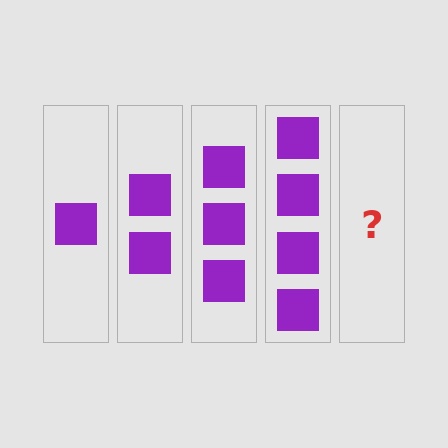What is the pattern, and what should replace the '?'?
The pattern is that each step adds one more square. The '?' should be 5 squares.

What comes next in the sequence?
The next element should be 5 squares.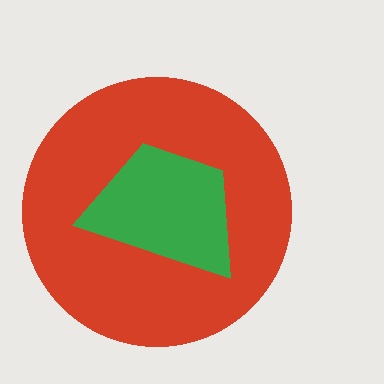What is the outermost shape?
The red circle.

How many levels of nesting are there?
2.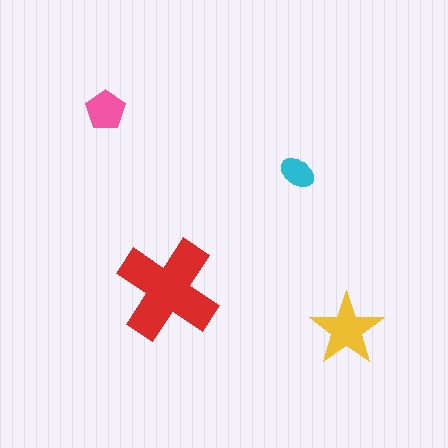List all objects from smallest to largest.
The cyan ellipse, the pink pentagon, the yellow star, the red cross.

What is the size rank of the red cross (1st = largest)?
1st.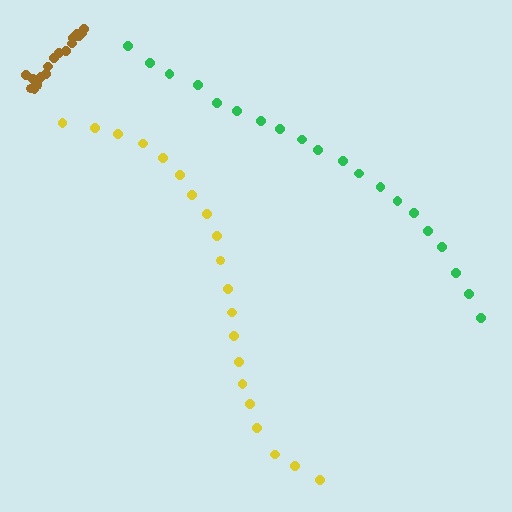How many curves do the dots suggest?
There are 3 distinct paths.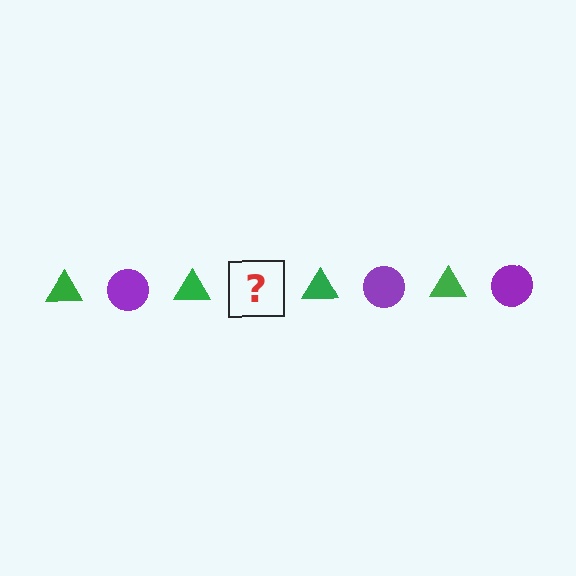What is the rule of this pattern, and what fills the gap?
The rule is that the pattern alternates between green triangle and purple circle. The gap should be filled with a purple circle.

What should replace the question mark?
The question mark should be replaced with a purple circle.